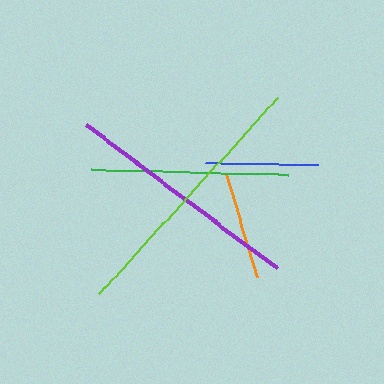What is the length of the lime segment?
The lime segment is approximately 265 pixels long.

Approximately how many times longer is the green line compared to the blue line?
The green line is approximately 1.7 times the length of the blue line.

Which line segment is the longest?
The lime line is the longest at approximately 265 pixels.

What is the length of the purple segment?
The purple segment is approximately 238 pixels long.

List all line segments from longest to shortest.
From longest to shortest: lime, purple, green, blue, orange.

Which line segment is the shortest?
The orange line is the shortest at approximately 108 pixels.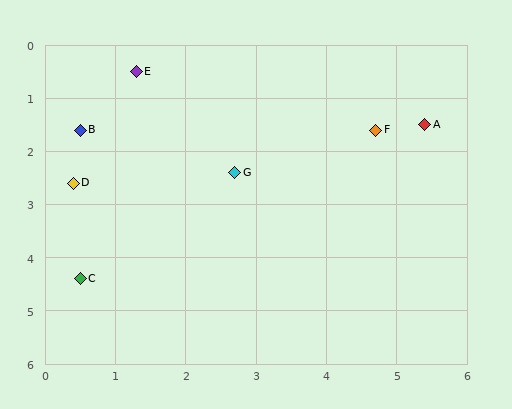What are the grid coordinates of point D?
Point D is at approximately (0.4, 2.6).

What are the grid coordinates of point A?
Point A is at approximately (5.4, 1.5).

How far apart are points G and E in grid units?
Points G and E are about 2.4 grid units apart.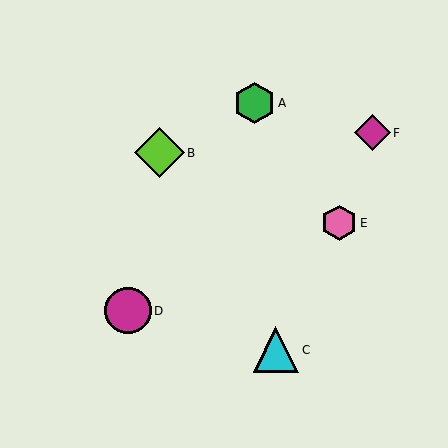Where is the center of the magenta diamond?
The center of the magenta diamond is at (372, 133).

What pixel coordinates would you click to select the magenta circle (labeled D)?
Click at (128, 311) to select the magenta circle D.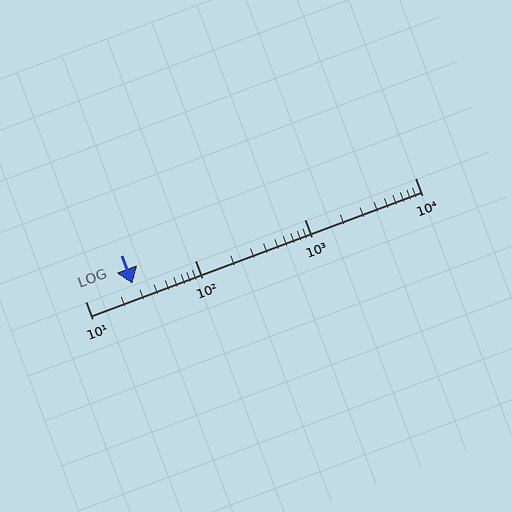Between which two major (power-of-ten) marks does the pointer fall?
The pointer is between 10 and 100.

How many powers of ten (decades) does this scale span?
The scale spans 3 decades, from 10 to 10000.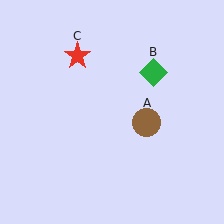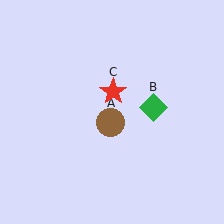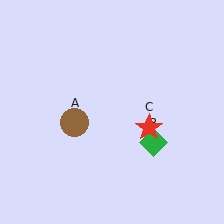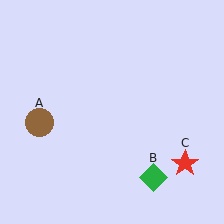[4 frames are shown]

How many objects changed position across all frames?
3 objects changed position: brown circle (object A), green diamond (object B), red star (object C).